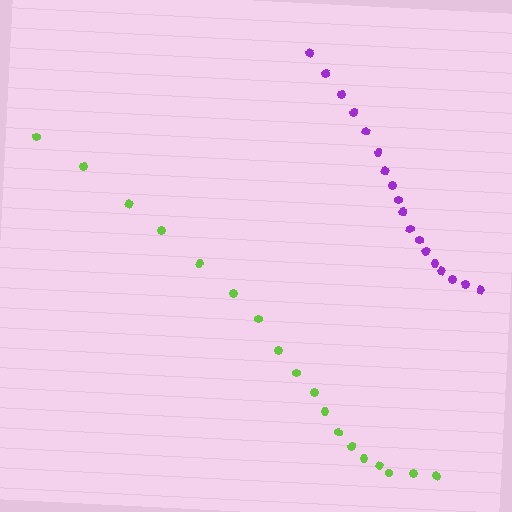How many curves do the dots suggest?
There are 2 distinct paths.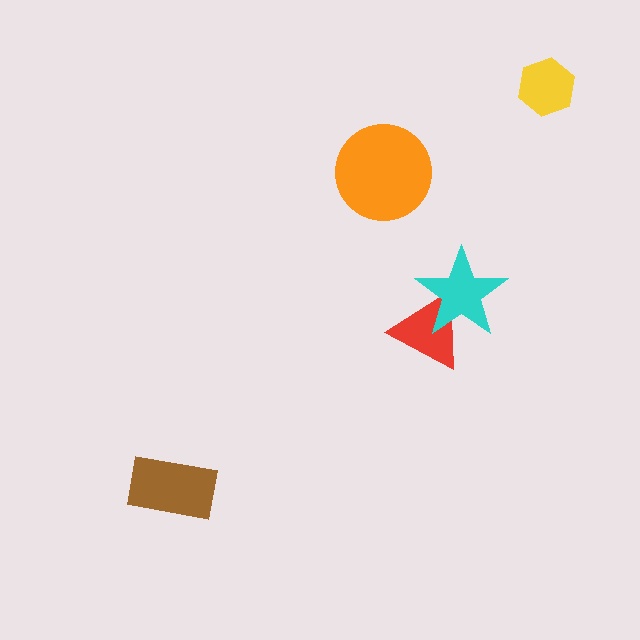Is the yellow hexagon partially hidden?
No, no other shape covers it.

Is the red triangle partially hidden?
Yes, it is partially covered by another shape.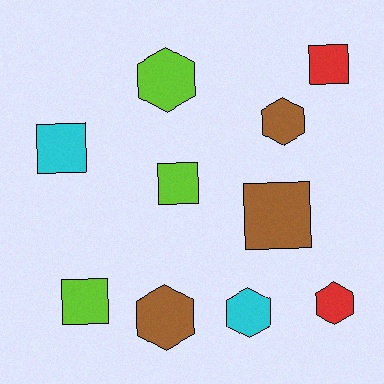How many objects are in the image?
There are 10 objects.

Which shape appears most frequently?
Square, with 5 objects.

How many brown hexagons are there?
There are 2 brown hexagons.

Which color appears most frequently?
Brown, with 3 objects.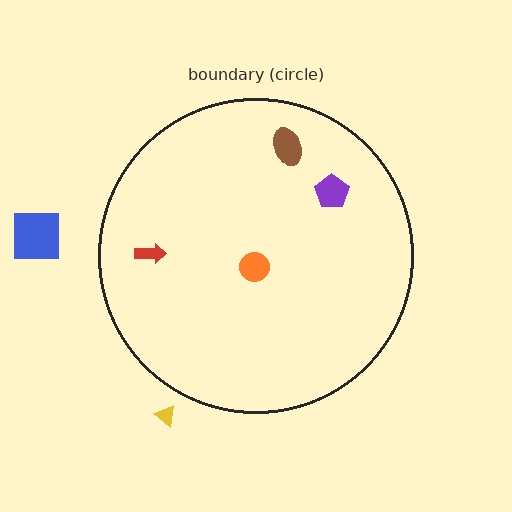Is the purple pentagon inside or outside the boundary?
Inside.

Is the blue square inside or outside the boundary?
Outside.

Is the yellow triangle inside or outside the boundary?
Outside.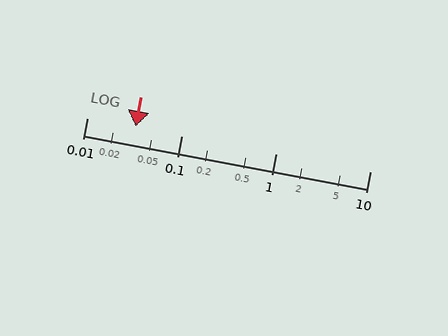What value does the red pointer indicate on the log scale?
The pointer indicates approximately 0.033.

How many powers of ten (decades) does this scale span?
The scale spans 3 decades, from 0.01 to 10.